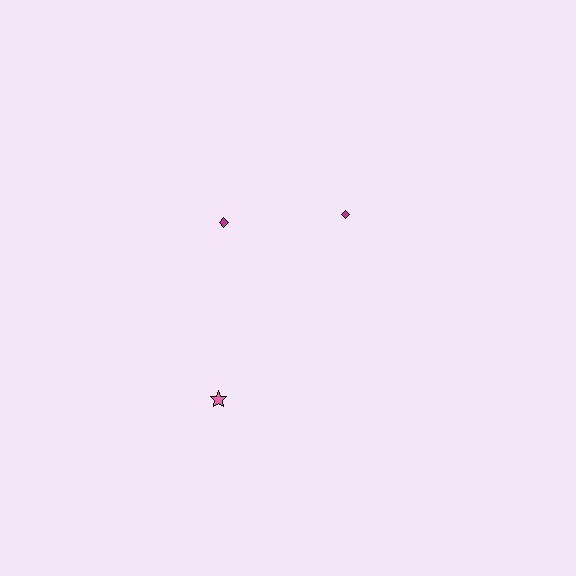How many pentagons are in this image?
There are no pentagons.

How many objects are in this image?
There are 3 objects.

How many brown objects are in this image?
There are no brown objects.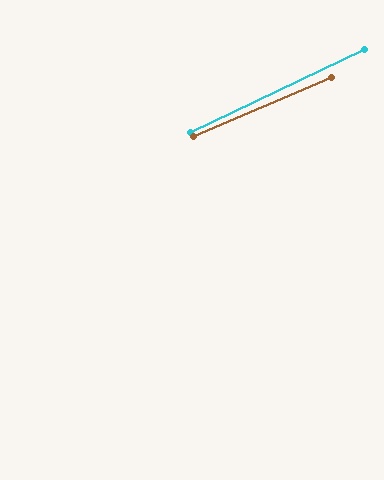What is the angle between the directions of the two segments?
Approximately 2 degrees.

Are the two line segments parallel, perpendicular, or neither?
Parallel — their directions differ by only 1.8°.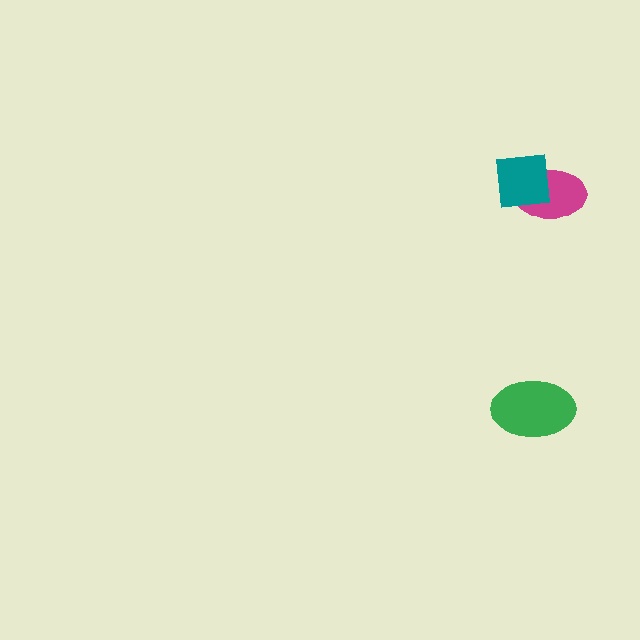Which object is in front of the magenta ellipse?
The teal square is in front of the magenta ellipse.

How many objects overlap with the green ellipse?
0 objects overlap with the green ellipse.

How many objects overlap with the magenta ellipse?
1 object overlaps with the magenta ellipse.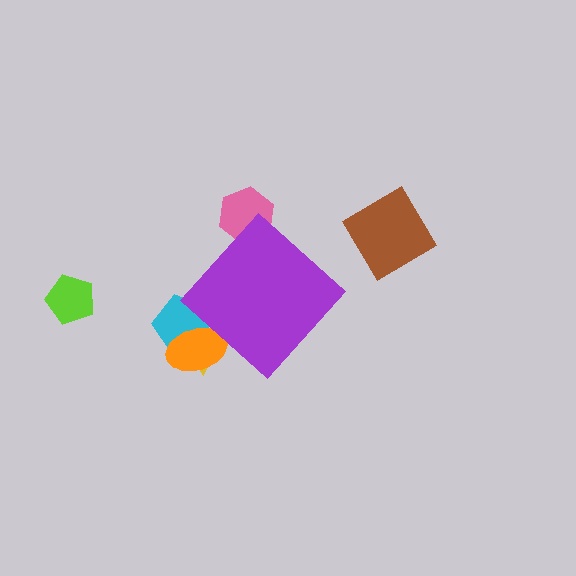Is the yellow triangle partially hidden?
Yes, the yellow triangle is partially hidden behind the purple diamond.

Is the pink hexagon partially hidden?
Yes, the pink hexagon is partially hidden behind the purple diamond.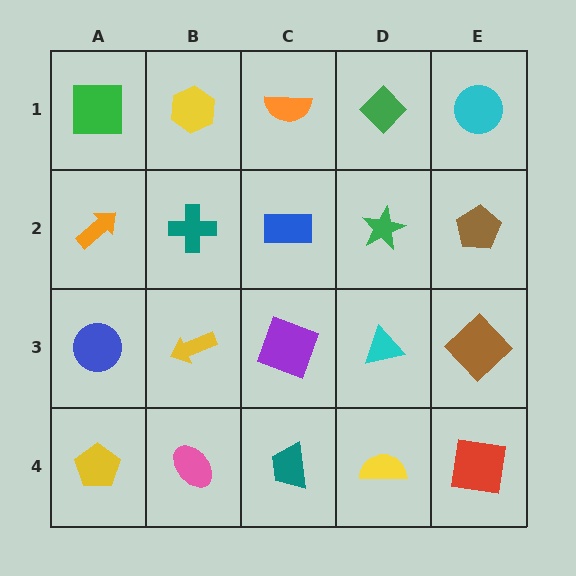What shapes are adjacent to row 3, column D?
A green star (row 2, column D), a yellow semicircle (row 4, column D), a purple square (row 3, column C), a brown diamond (row 3, column E).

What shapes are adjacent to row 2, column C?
An orange semicircle (row 1, column C), a purple square (row 3, column C), a teal cross (row 2, column B), a green star (row 2, column D).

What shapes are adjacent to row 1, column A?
An orange arrow (row 2, column A), a yellow hexagon (row 1, column B).